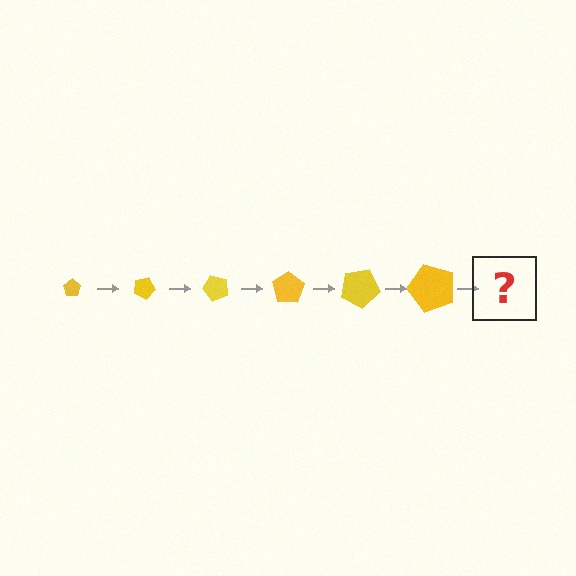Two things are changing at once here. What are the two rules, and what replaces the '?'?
The two rules are that the pentagon grows larger each step and it rotates 25 degrees each step. The '?' should be a pentagon, larger than the previous one and rotated 150 degrees from the start.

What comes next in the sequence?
The next element should be a pentagon, larger than the previous one and rotated 150 degrees from the start.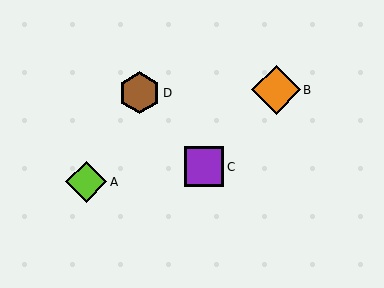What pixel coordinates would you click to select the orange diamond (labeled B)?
Click at (276, 90) to select the orange diamond B.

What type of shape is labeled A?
Shape A is a lime diamond.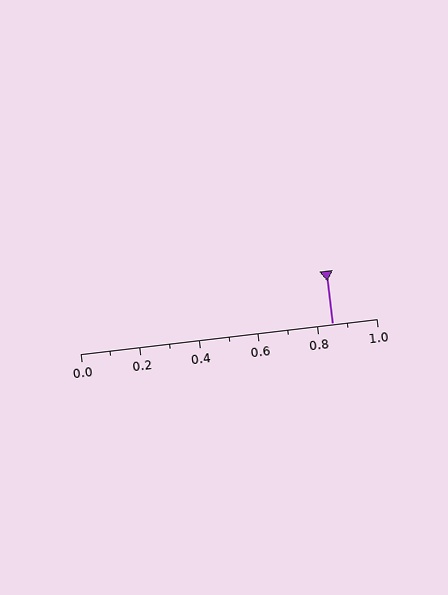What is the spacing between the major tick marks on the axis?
The major ticks are spaced 0.2 apart.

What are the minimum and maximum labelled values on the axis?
The axis runs from 0.0 to 1.0.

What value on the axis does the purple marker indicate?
The marker indicates approximately 0.85.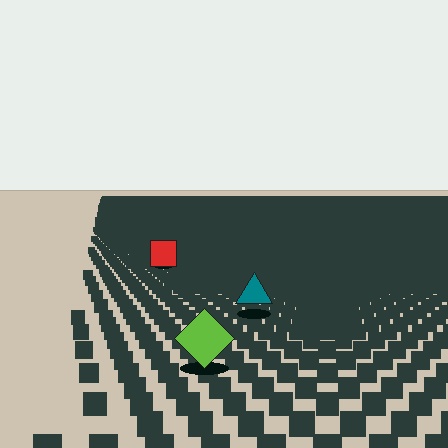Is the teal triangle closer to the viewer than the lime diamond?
No. The lime diamond is closer — you can tell from the texture gradient: the ground texture is coarser near it.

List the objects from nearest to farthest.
From nearest to farthest: the lime diamond, the teal triangle, the red square.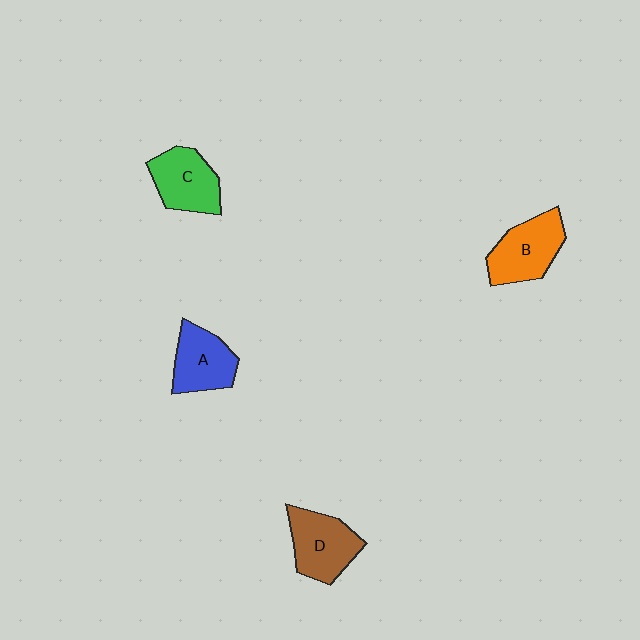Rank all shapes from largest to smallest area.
From largest to smallest: B (orange), D (brown), C (green), A (blue).